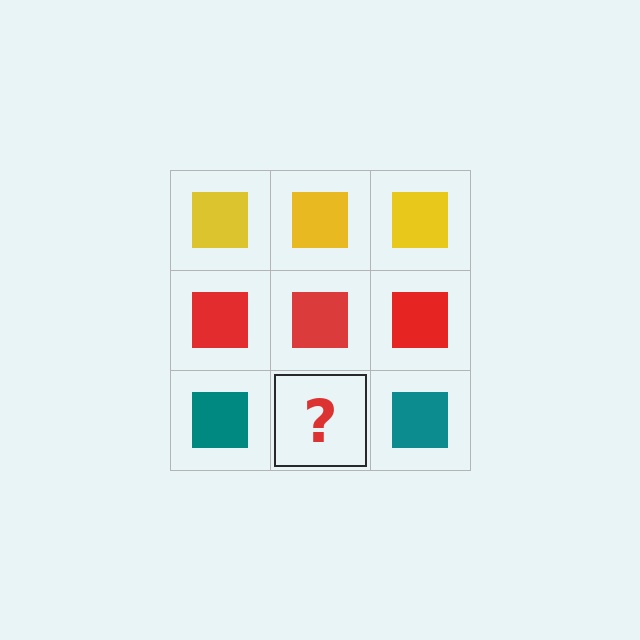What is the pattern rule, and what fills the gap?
The rule is that each row has a consistent color. The gap should be filled with a teal square.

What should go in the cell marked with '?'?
The missing cell should contain a teal square.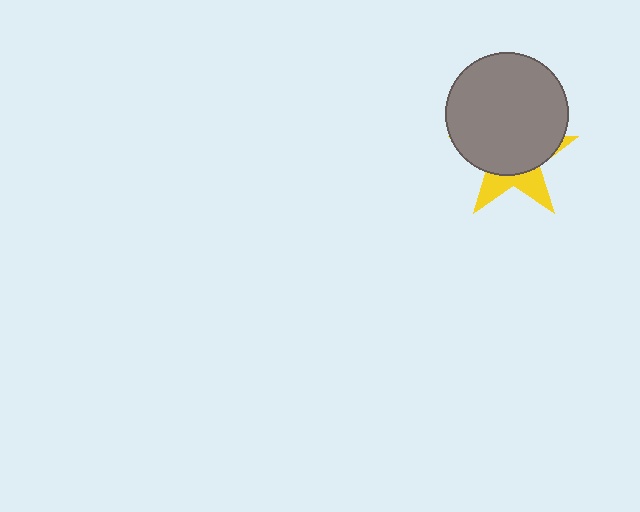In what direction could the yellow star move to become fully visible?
The yellow star could move down. That would shift it out from behind the gray circle entirely.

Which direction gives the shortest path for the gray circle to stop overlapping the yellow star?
Moving up gives the shortest separation.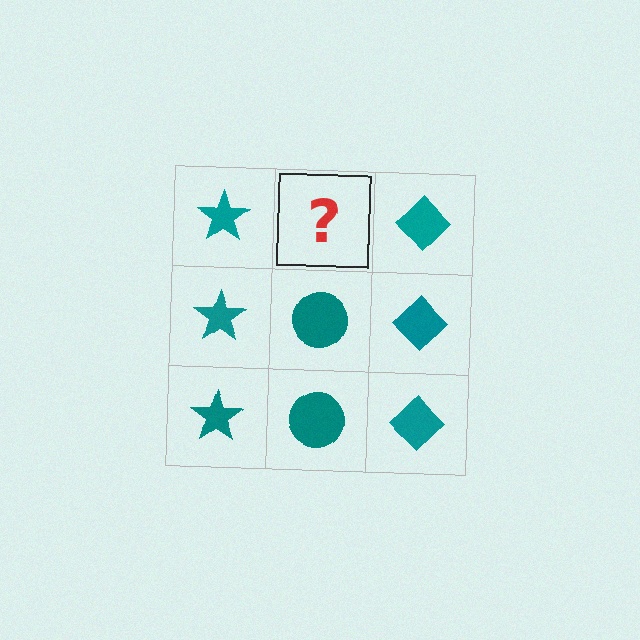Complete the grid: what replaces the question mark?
The question mark should be replaced with a teal circle.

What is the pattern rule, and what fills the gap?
The rule is that each column has a consistent shape. The gap should be filled with a teal circle.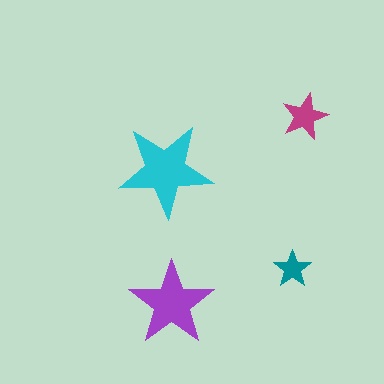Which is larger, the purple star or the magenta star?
The purple one.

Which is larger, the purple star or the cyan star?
The cyan one.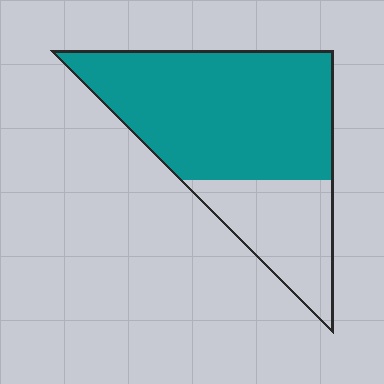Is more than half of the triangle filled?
Yes.